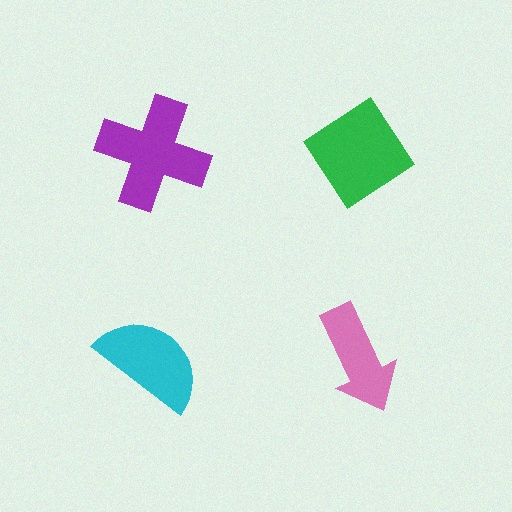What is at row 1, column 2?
A green diamond.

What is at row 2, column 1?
A cyan semicircle.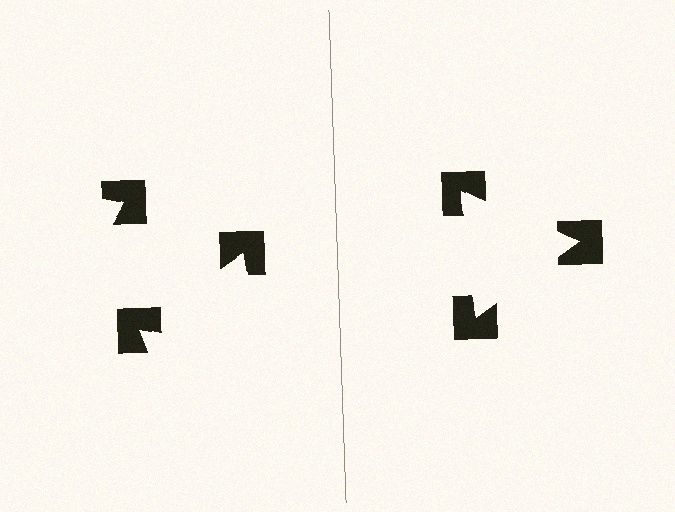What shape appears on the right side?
An illusory triangle.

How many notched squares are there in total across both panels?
6 — 3 on each side.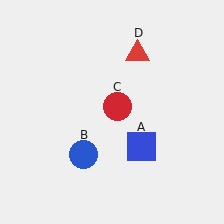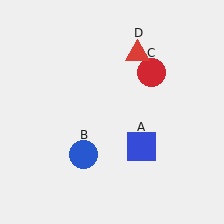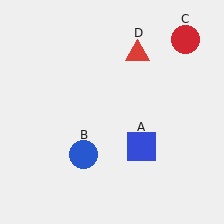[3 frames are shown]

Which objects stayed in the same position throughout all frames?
Blue square (object A) and blue circle (object B) and red triangle (object D) remained stationary.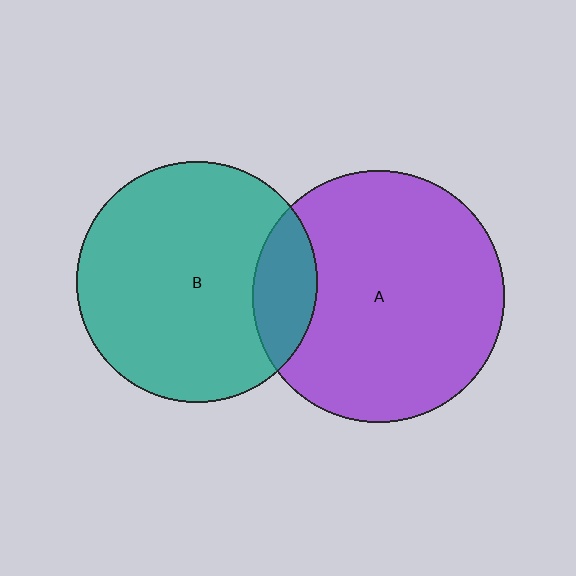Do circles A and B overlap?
Yes.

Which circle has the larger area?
Circle A (purple).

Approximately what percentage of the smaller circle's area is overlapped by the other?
Approximately 15%.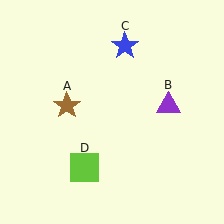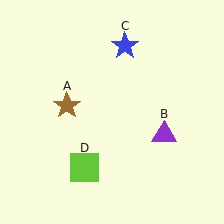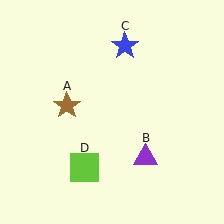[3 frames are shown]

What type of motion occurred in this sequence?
The purple triangle (object B) rotated clockwise around the center of the scene.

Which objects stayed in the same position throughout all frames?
Brown star (object A) and blue star (object C) and lime square (object D) remained stationary.